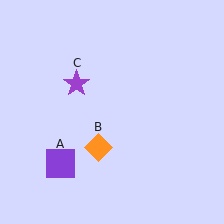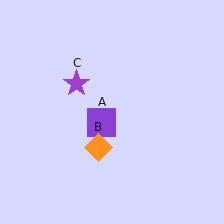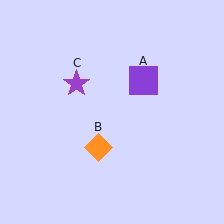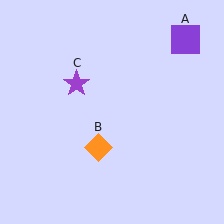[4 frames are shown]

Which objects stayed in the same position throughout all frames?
Orange diamond (object B) and purple star (object C) remained stationary.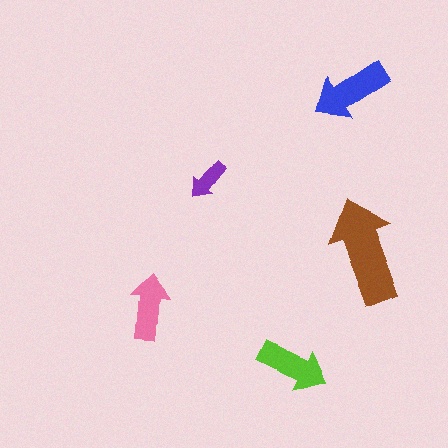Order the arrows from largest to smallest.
the brown one, the blue one, the lime one, the pink one, the purple one.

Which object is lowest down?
The lime arrow is bottommost.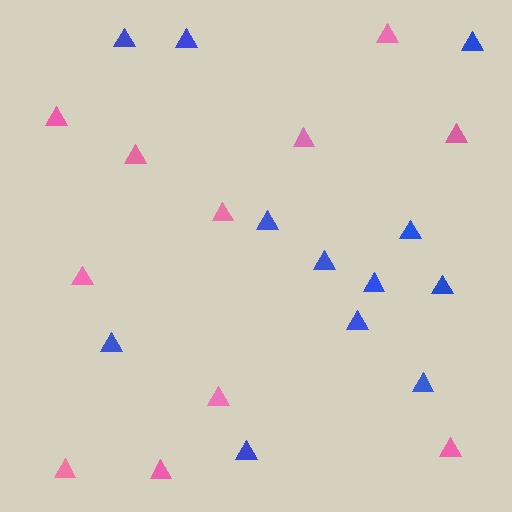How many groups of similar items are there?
There are 2 groups: one group of pink triangles (11) and one group of blue triangles (12).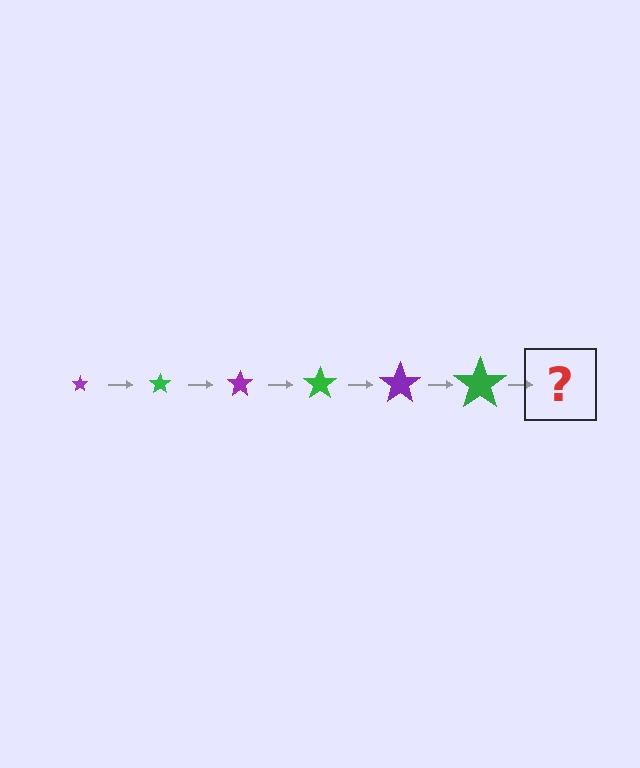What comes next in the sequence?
The next element should be a purple star, larger than the previous one.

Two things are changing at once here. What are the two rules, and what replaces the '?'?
The two rules are that the star grows larger each step and the color cycles through purple and green. The '?' should be a purple star, larger than the previous one.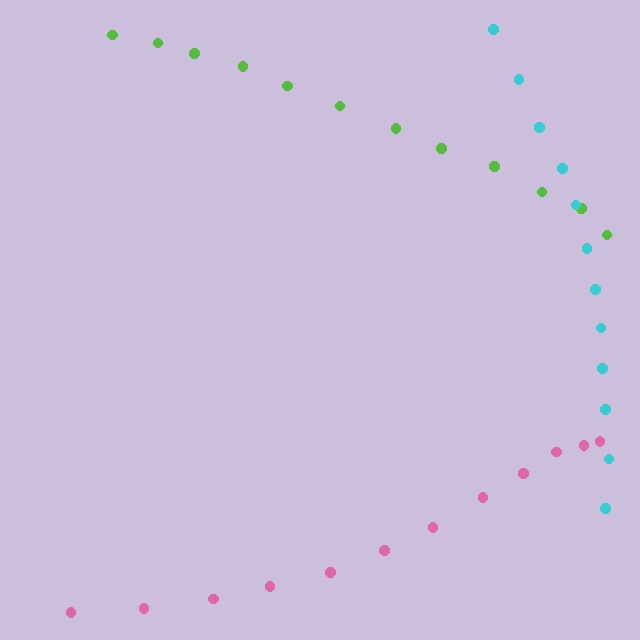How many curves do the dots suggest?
There are 3 distinct paths.